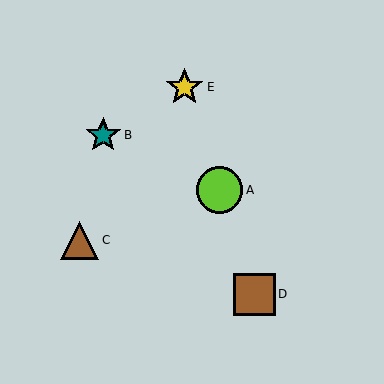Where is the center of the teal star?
The center of the teal star is at (103, 135).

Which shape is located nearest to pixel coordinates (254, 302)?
The brown square (labeled D) at (254, 294) is nearest to that location.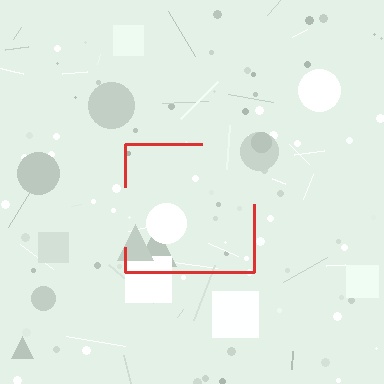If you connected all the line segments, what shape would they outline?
They would outline a square.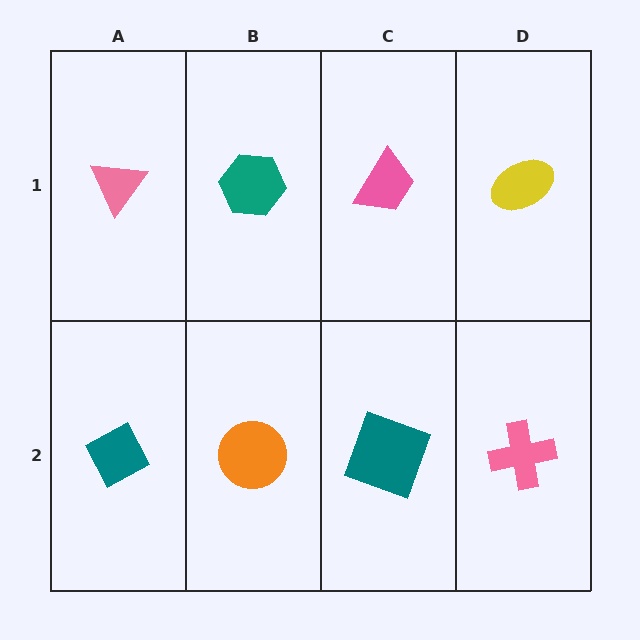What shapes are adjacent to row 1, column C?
A teal square (row 2, column C), a teal hexagon (row 1, column B), a yellow ellipse (row 1, column D).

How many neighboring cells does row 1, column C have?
3.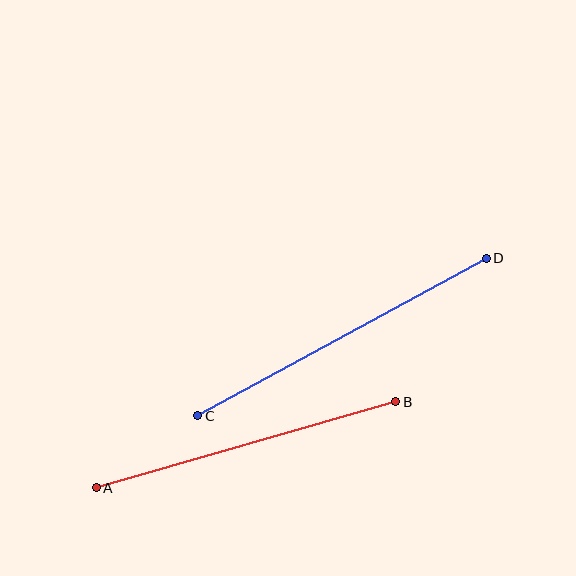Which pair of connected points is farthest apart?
Points C and D are farthest apart.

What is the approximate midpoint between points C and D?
The midpoint is at approximately (342, 337) pixels.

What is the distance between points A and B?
The distance is approximately 312 pixels.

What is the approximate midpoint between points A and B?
The midpoint is at approximately (246, 445) pixels.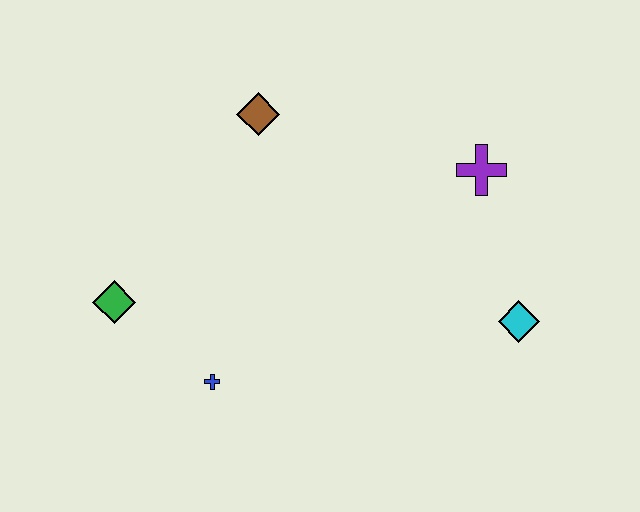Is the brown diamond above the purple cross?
Yes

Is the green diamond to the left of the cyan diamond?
Yes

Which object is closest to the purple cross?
The cyan diamond is closest to the purple cross.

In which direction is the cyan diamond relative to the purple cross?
The cyan diamond is below the purple cross.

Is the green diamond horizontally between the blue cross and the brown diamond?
No